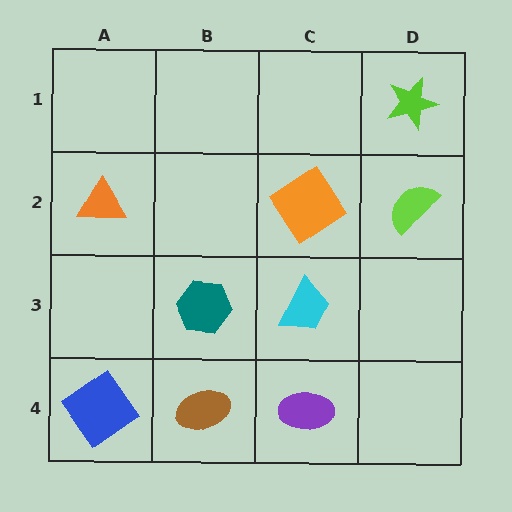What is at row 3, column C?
A cyan trapezoid.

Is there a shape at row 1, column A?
No, that cell is empty.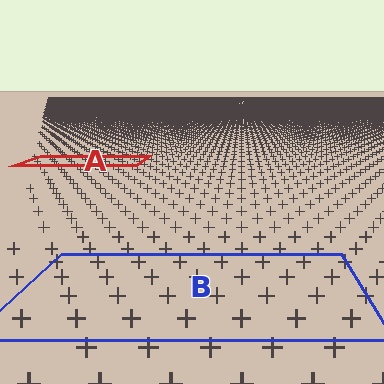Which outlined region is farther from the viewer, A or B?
Region A is farther from the viewer — the texture elements inside it appear smaller and more densely packed.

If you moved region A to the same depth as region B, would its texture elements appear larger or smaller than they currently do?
They would appear larger. At a closer depth, the same texture elements are projected at a bigger on-screen size.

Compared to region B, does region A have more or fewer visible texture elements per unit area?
Region A has more texture elements per unit area — they are packed more densely because it is farther away.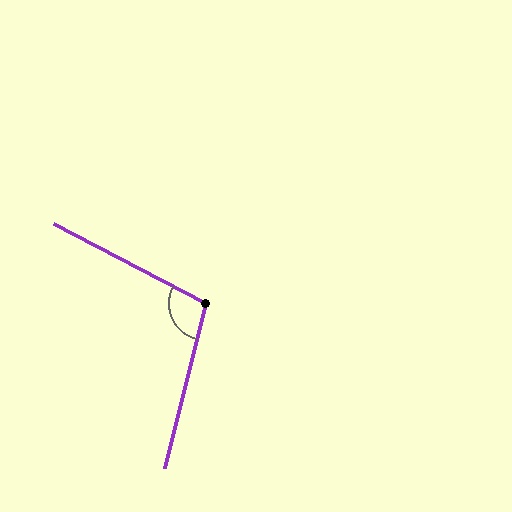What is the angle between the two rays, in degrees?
Approximately 104 degrees.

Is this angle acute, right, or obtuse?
It is obtuse.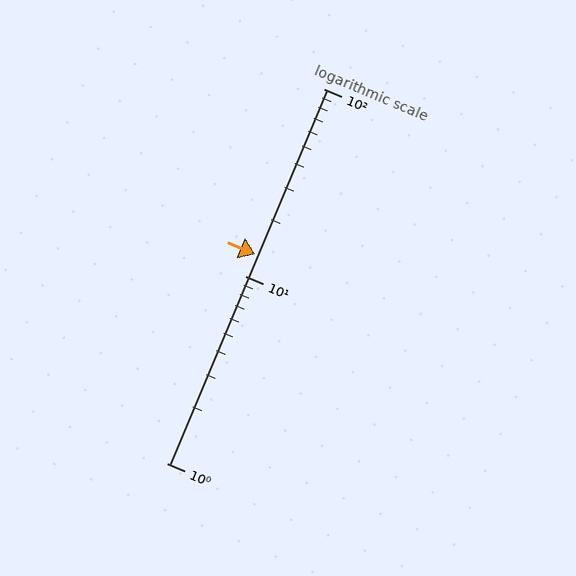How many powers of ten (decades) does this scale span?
The scale spans 2 decades, from 1 to 100.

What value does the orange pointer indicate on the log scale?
The pointer indicates approximately 13.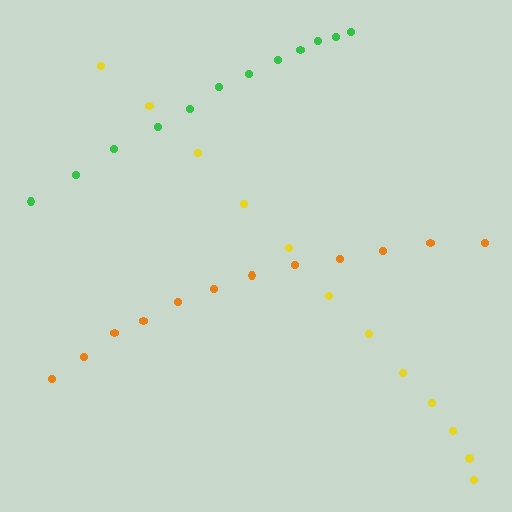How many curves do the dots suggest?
There are 3 distinct paths.